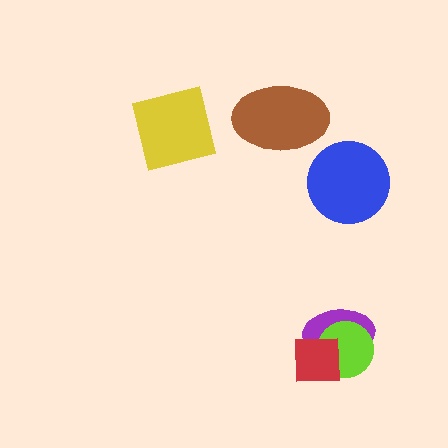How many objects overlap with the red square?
2 objects overlap with the red square.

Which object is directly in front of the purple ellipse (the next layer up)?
The lime circle is directly in front of the purple ellipse.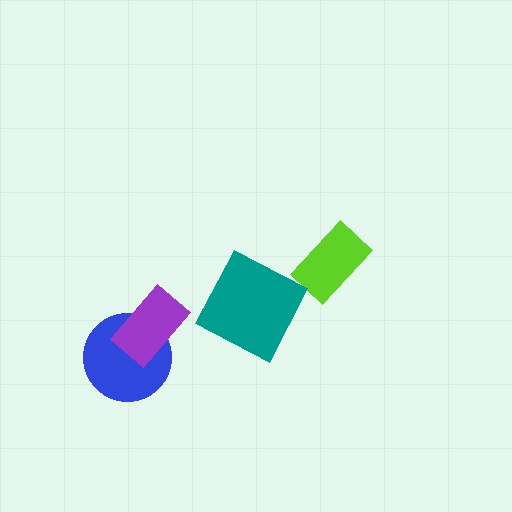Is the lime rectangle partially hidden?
No, no other shape covers it.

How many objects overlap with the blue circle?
1 object overlaps with the blue circle.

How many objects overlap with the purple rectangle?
1 object overlaps with the purple rectangle.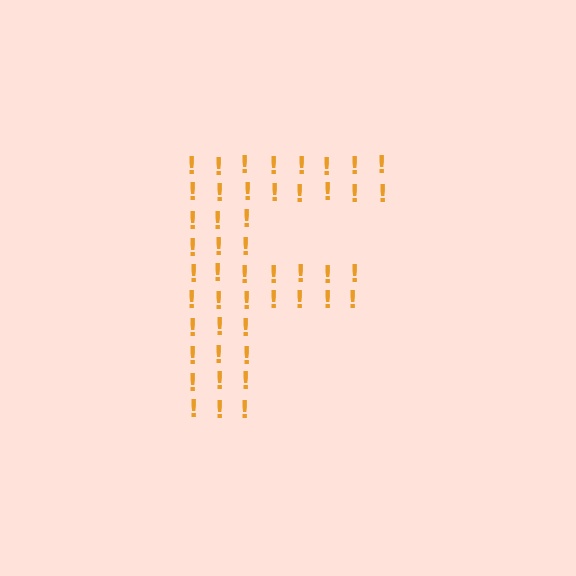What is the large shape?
The large shape is the letter F.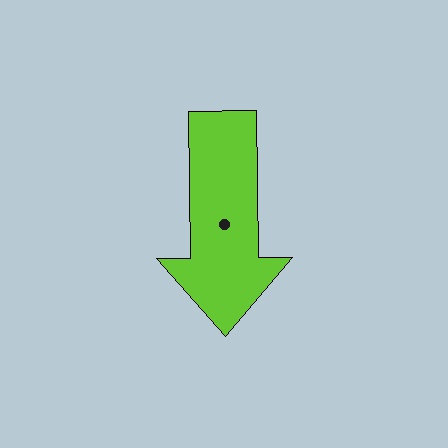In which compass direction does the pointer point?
South.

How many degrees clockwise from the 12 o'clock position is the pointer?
Approximately 179 degrees.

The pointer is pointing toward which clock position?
Roughly 6 o'clock.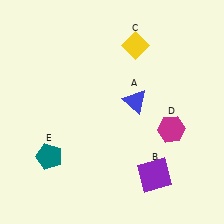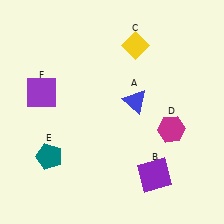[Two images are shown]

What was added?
A purple square (F) was added in Image 2.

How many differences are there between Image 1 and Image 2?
There is 1 difference between the two images.